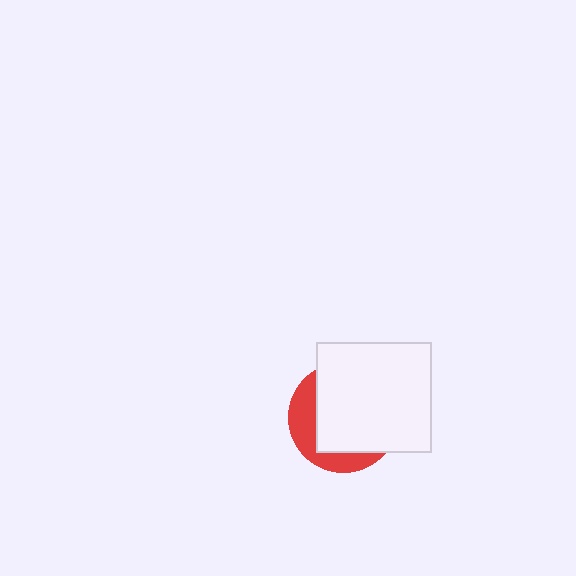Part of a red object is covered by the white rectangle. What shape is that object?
It is a circle.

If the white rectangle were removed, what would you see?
You would see the complete red circle.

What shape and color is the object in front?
The object in front is a white rectangle.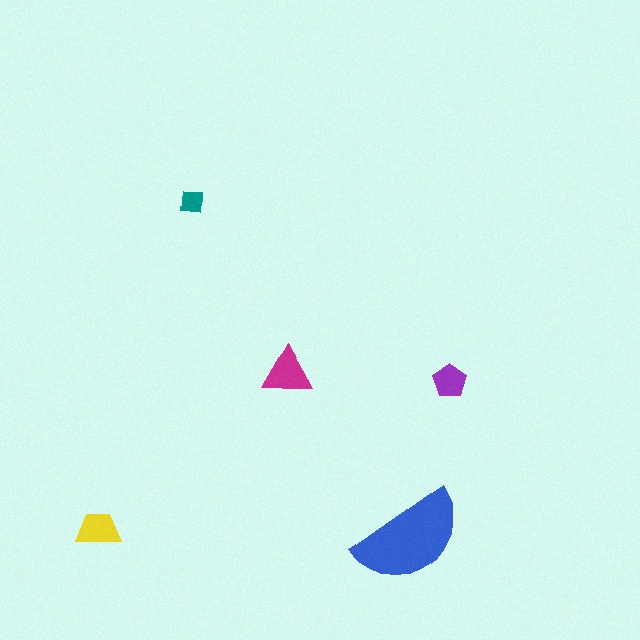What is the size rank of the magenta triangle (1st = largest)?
2nd.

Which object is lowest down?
The blue semicircle is bottommost.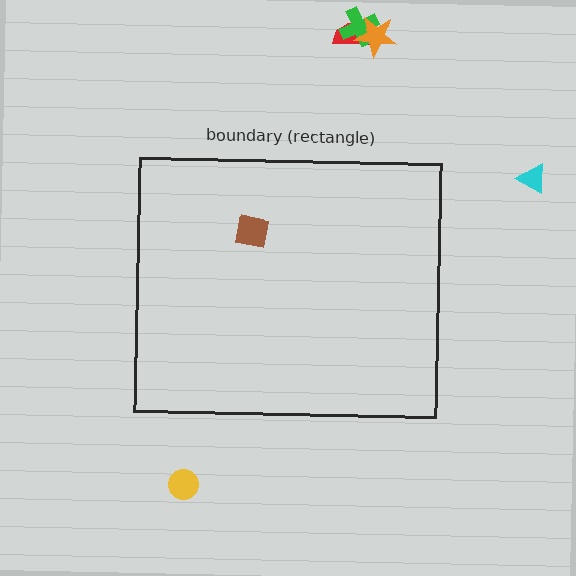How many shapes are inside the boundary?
1 inside, 5 outside.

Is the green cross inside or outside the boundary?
Outside.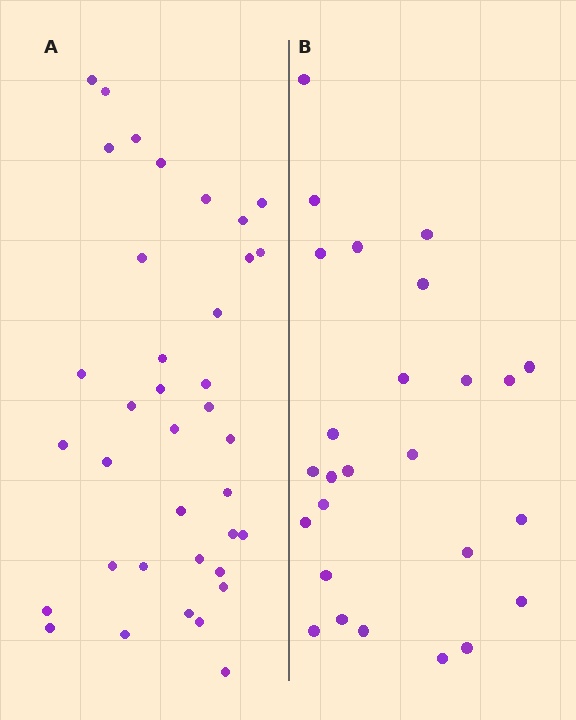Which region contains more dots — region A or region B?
Region A (the left region) has more dots.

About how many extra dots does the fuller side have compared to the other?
Region A has roughly 12 or so more dots than region B.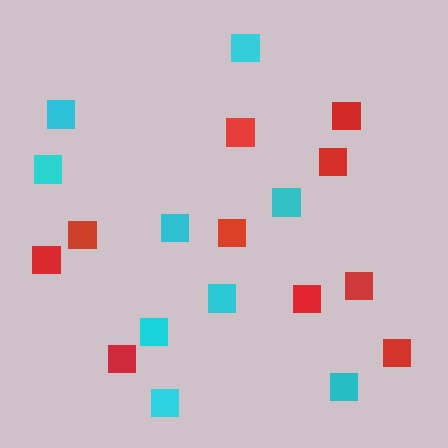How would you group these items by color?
There are 2 groups: one group of cyan squares (9) and one group of red squares (10).